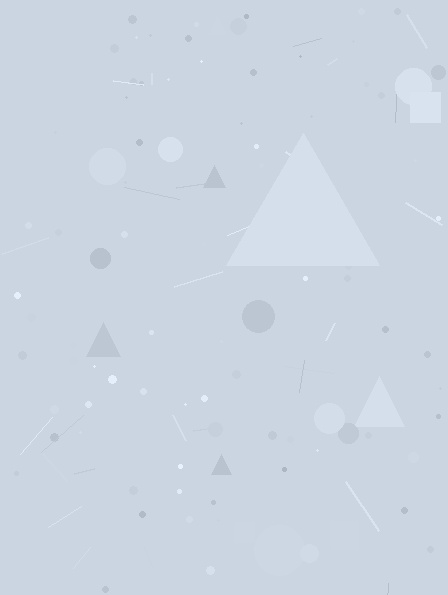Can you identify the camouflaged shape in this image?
The camouflaged shape is a triangle.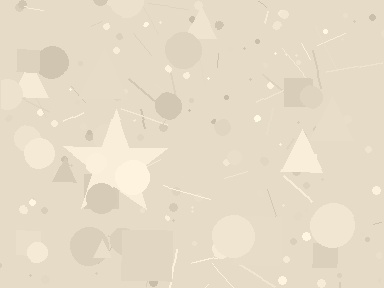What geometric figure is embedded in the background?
A star is embedded in the background.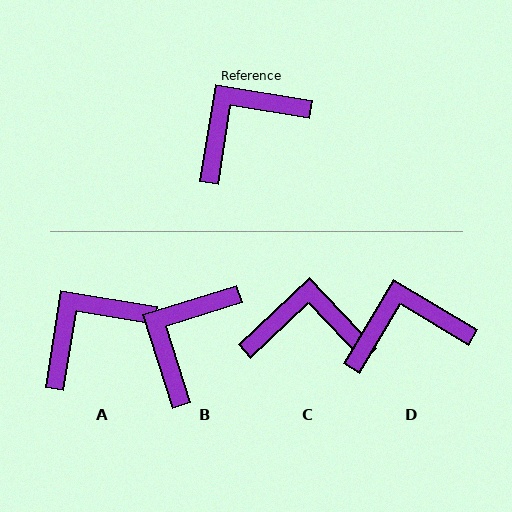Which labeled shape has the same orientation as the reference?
A.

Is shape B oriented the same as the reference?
No, it is off by about 27 degrees.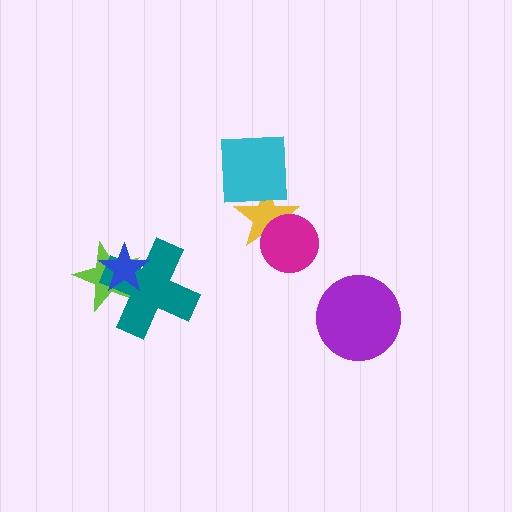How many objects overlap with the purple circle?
0 objects overlap with the purple circle.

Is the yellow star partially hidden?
Yes, it is partially covered by another shape.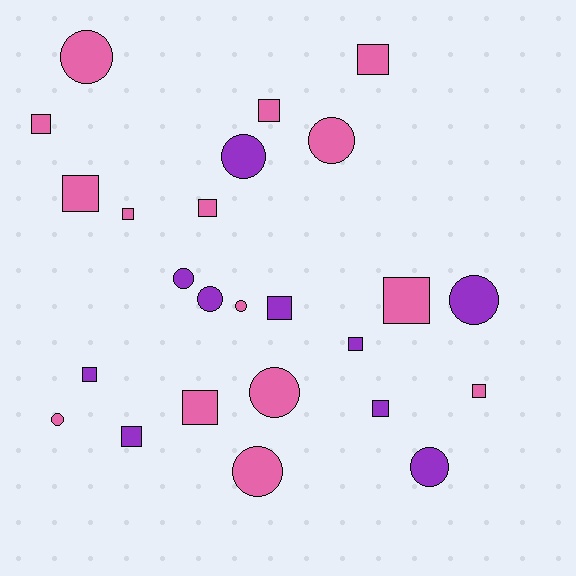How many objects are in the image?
There are 25 objects.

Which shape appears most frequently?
Square, with 14 objects.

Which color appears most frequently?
Pink, with 15 objects.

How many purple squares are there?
There are 5 purple squares.